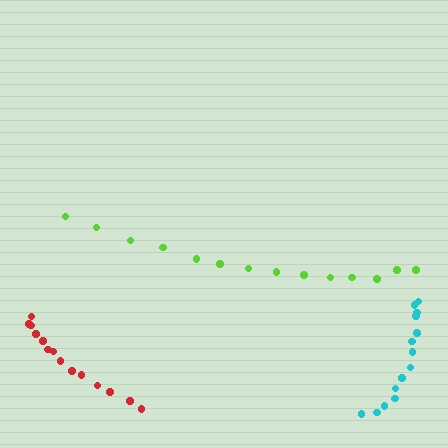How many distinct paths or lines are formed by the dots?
There are 3 distinct paths.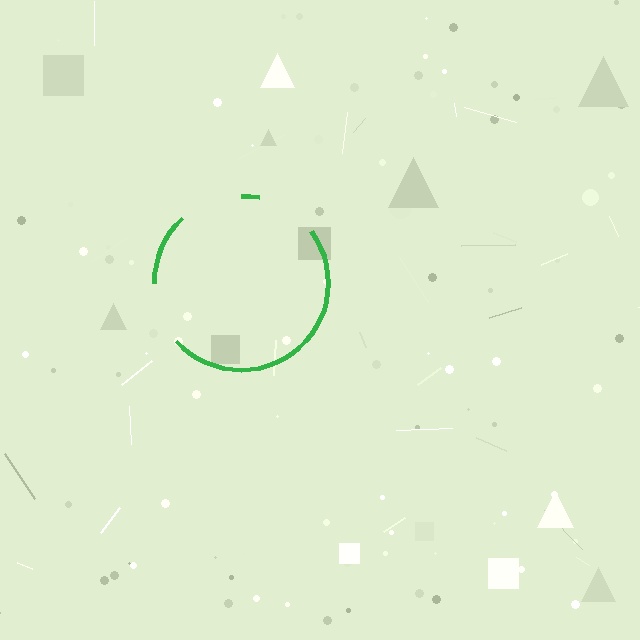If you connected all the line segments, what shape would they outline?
They would outline a circle.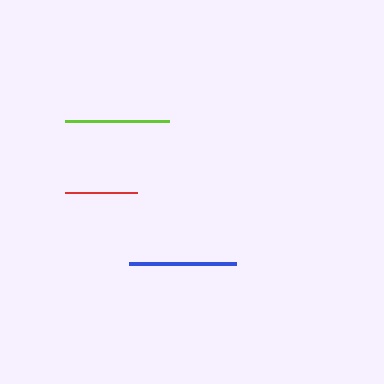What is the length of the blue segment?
The blue segment is approximately 106 pixels long.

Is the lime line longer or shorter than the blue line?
The blue line is longer than the lime line.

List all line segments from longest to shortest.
From longest to shortest: blue, lime, red.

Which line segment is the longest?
The blue line is the longest at approximately 106 pixels.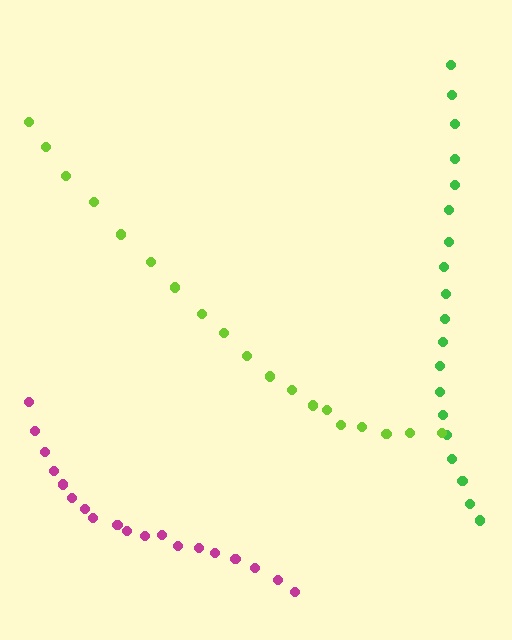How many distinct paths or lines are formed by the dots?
There are 3 distinct paths.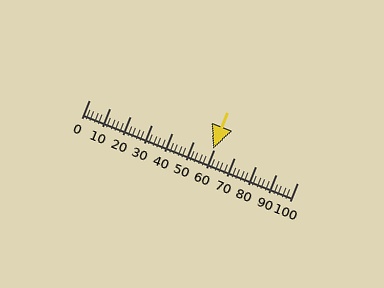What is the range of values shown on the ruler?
The ruler shows values from 0 to 100.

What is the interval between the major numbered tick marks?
The major tick marks are spaced 10 units apart.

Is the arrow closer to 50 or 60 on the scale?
The arrow is closer to 60.